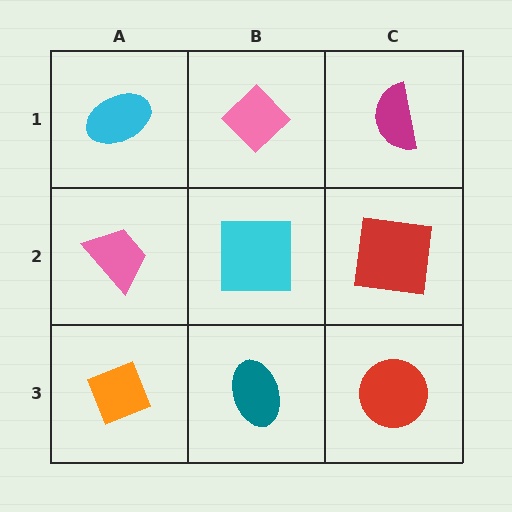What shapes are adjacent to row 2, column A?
A cyan ellipse (row 1, column A), an orange diamond (row 3, column A), a cyan square (row 2, column B).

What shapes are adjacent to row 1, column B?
A cyan square (row 2, column B), a cyan ellipse (row 1, column A), a magenta semicircle (row 1, column C).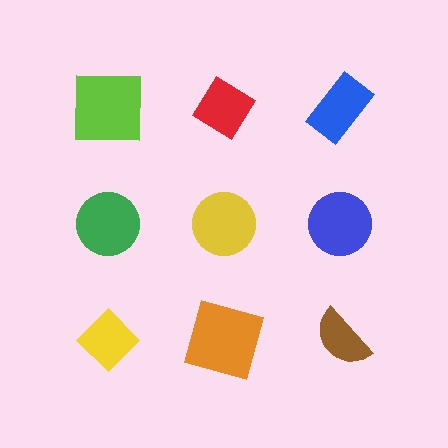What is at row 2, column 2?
A yellow circle.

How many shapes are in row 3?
3 shapes.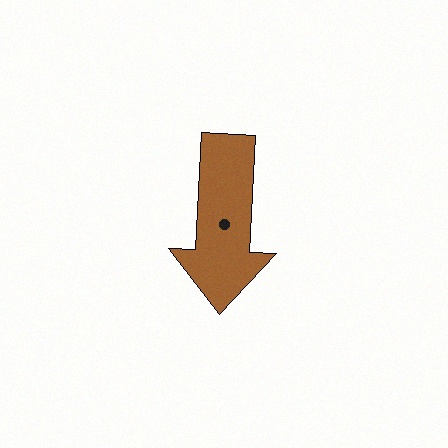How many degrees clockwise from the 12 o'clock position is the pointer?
Approximately 183 degrees.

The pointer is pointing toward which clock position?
Roughly 6 o'clock.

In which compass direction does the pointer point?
South.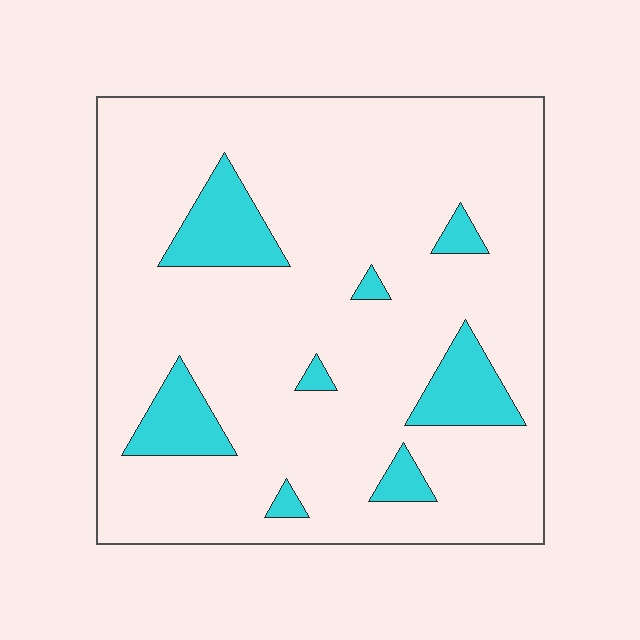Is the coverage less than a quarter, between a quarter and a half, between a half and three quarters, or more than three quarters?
Less than a quarter.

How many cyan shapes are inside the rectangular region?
8.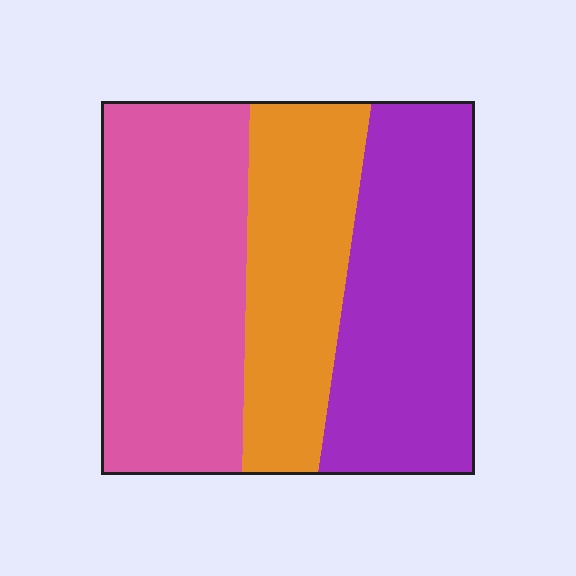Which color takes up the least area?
Orange, at roughly 25%.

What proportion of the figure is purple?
Purple takes up about one third (1/3) of the figure.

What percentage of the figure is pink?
Pink takes up about two fifths (2/5) of the figure.